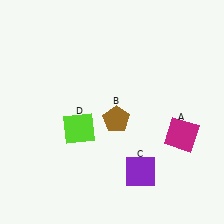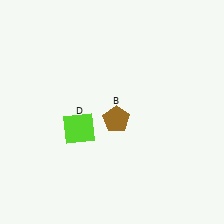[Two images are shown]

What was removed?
The purple square (C), the magenta square (A) were removed in Image 2.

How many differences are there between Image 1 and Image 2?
There are 2 differences between the two images.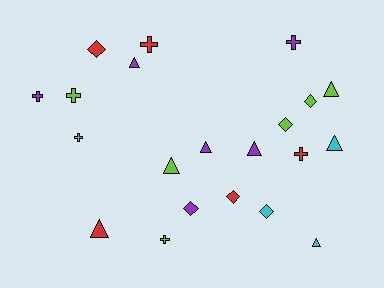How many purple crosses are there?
There are 2 purple crosses.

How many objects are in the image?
There are 21 objects.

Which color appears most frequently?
Lime, with 6 objects.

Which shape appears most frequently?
Triangle, with 8 objects.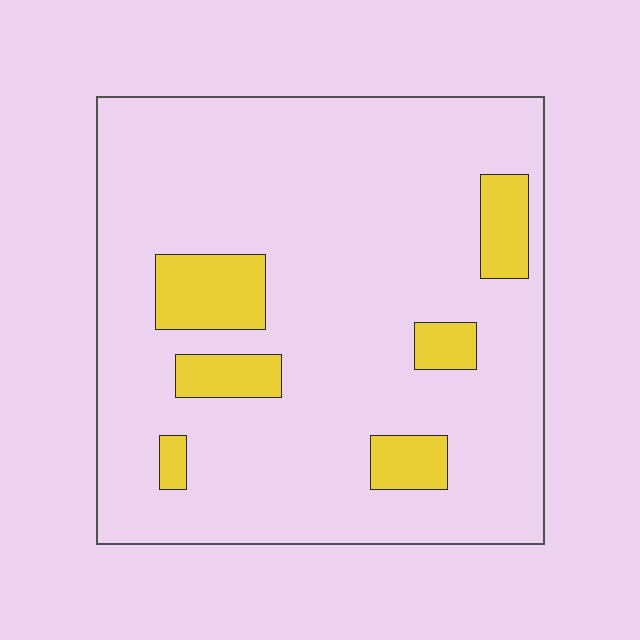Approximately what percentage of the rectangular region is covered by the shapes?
Approximately 15%.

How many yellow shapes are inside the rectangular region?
6.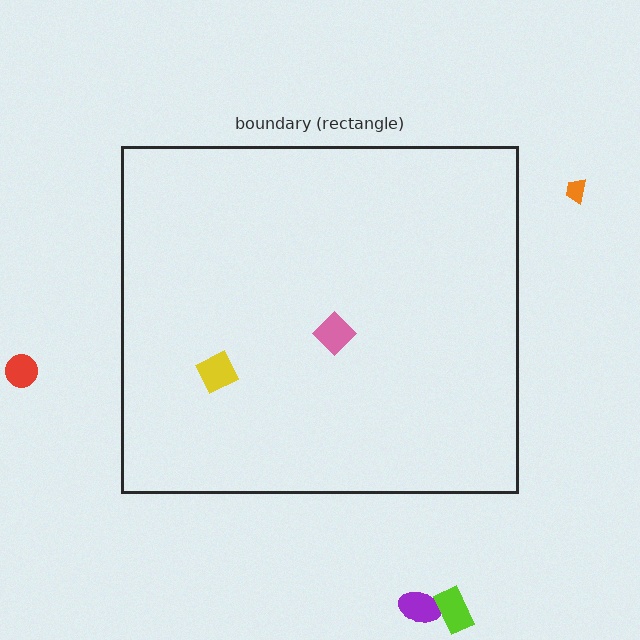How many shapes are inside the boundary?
2 inside, 4 outside.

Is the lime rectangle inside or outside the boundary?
Outside.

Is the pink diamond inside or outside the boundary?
Inside.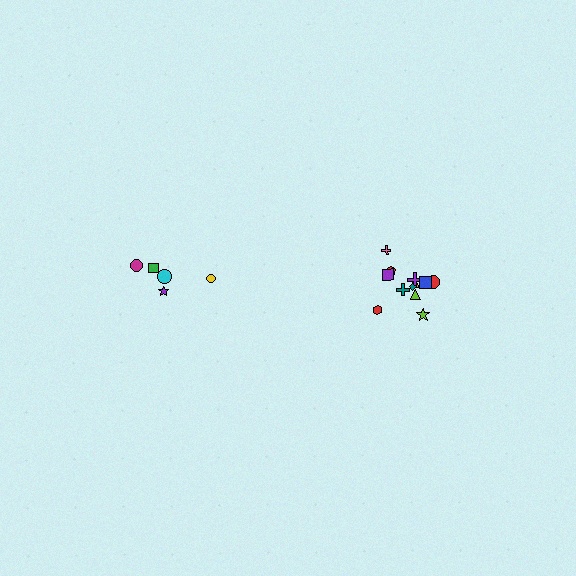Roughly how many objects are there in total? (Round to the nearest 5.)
Roughly 15 objects in total.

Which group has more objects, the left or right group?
The right group.